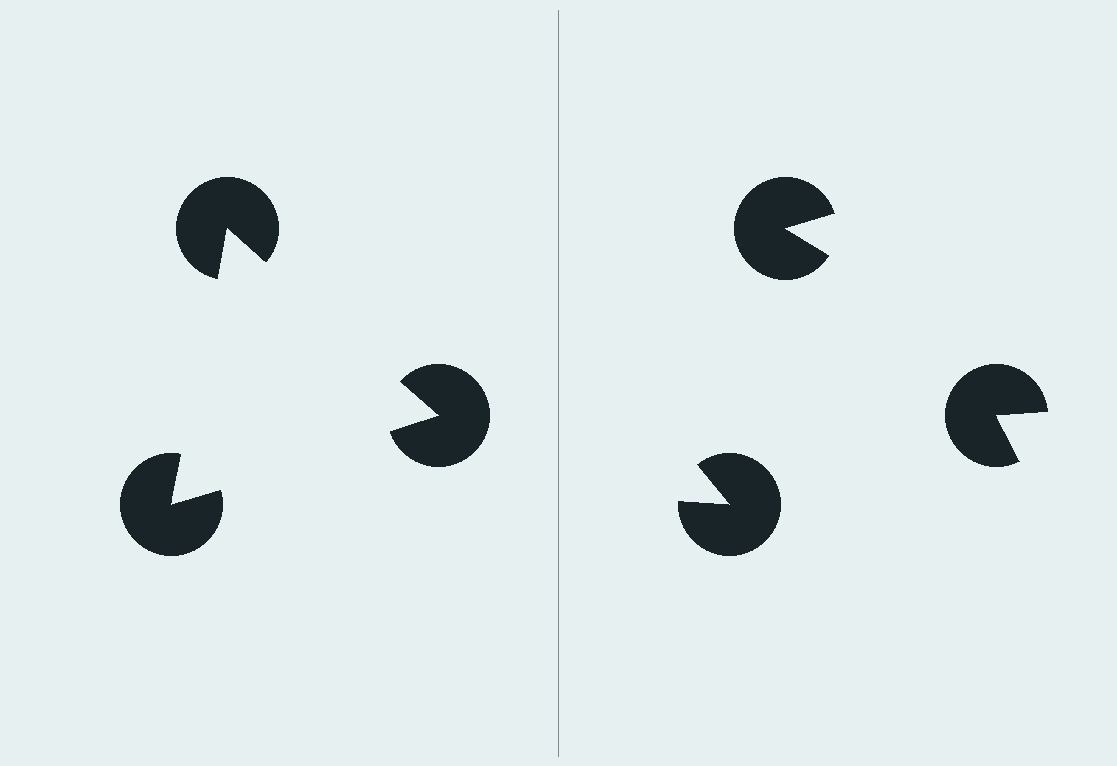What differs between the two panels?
The pac-man discs are positioned identically on both sides; only the wedge orientations differ. On the left they align to a triangle; on the right they are misaligned.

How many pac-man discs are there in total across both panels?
6 — 3 on each side.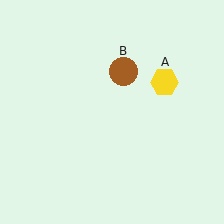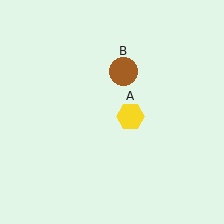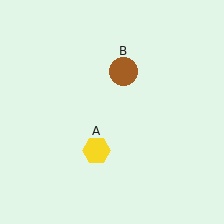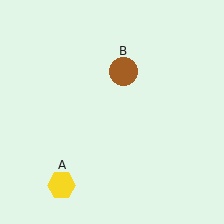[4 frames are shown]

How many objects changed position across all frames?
1 object changed position: yellow hexagon (object A).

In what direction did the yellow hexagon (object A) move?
The yellow hexagon (object A) moved down and to the left.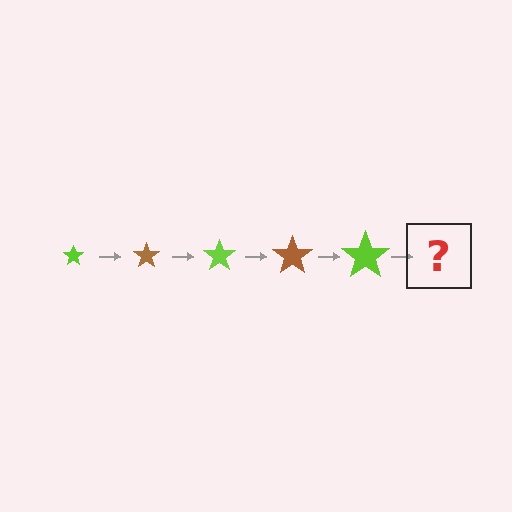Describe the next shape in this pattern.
It should be a brown star, larger than the previous one.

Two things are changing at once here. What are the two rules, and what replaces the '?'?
The two rules are that the star grows larger each step and the color cycles through lime and brown. The '?' should be a brown star, larger than the previous one.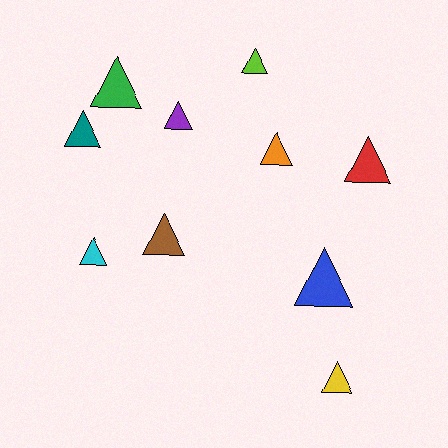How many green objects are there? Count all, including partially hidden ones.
There is 1 green object.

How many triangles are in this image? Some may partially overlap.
There are 10 triangles.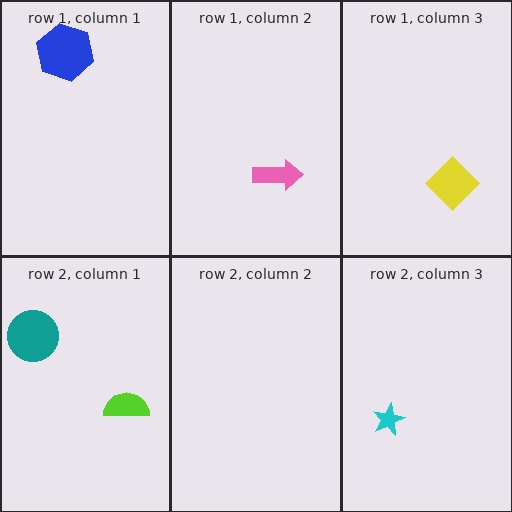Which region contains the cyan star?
The row 2, column 3 region.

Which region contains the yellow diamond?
The row 1, column 3 region.